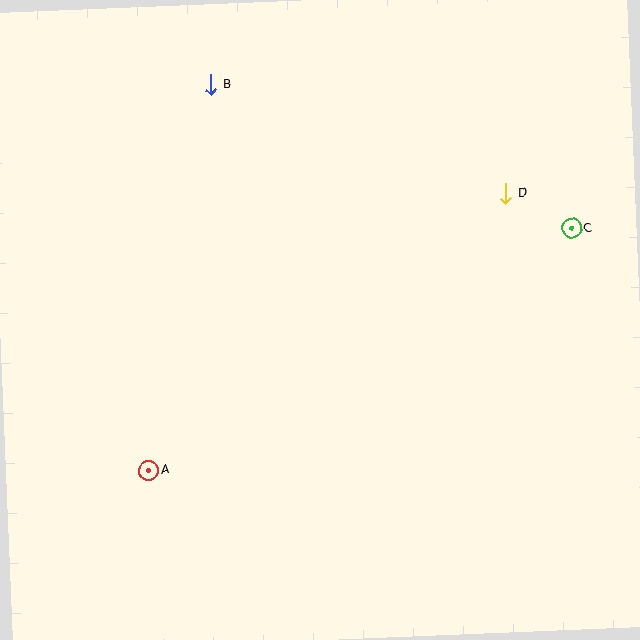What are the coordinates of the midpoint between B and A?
The midpoint between B and A is at (180, 278).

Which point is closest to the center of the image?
Point D at (506, 194) is closest to the center.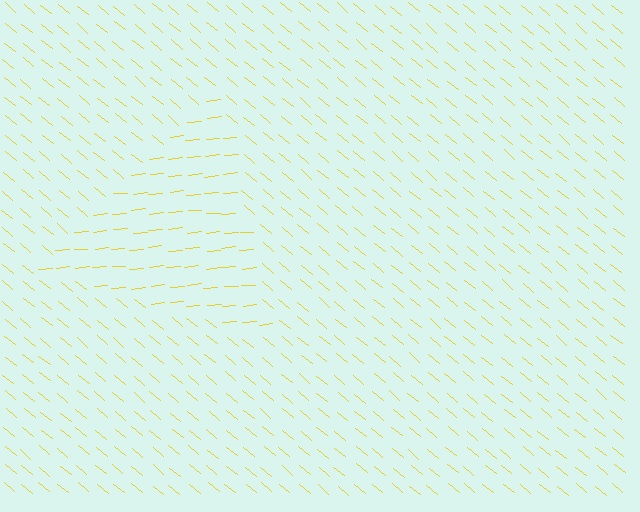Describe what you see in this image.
The image is filled with small yellow line segments. A triangle region in the image has lines oriented differently from the surrounding lines, creating a visible texture boundary.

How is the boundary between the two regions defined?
The boundary is defined purely by a change in line orientation (approximately 45 degrees difference). All lines are the same color and thickness.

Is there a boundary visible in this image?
Yes, there is a texture boundary formed by a change in line orientation.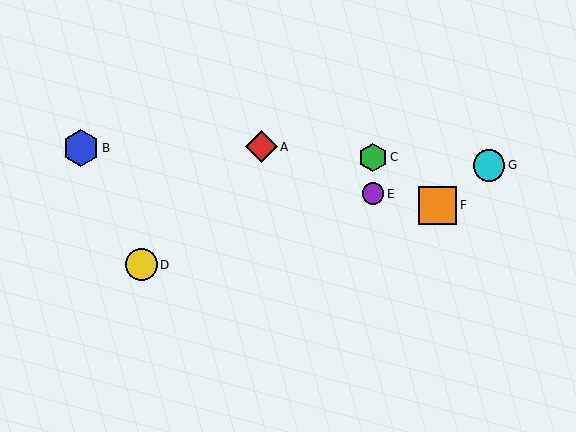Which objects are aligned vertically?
Objects C, E are aligned vertically.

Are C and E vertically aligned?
Yes, both are at x≈373.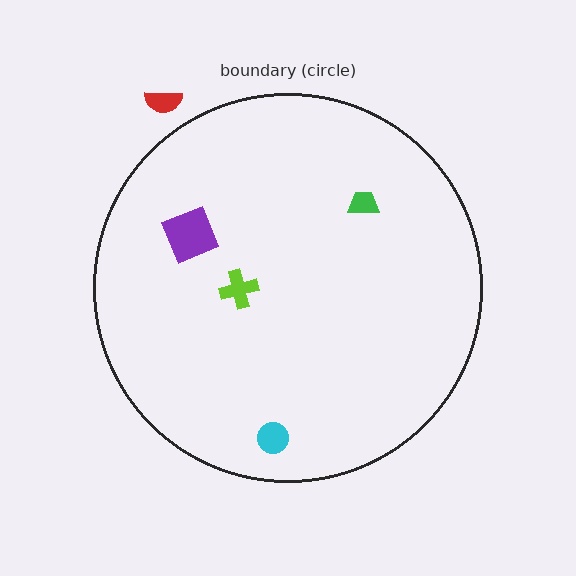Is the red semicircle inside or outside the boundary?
Outside.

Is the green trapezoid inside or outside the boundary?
Inside.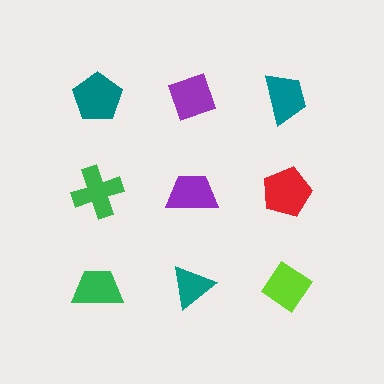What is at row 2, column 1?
A green cross.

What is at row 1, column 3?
A teal trapezoid.